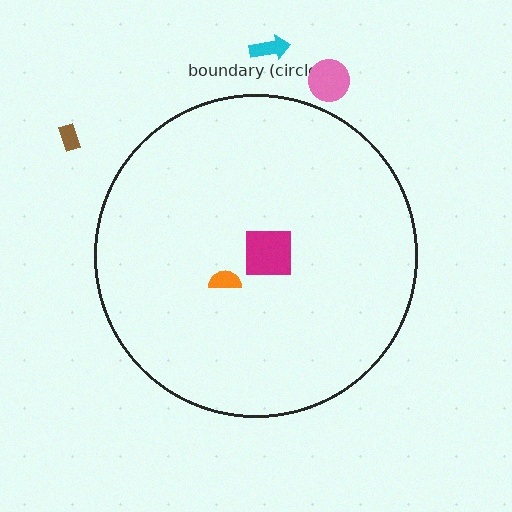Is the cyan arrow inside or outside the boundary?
Outside.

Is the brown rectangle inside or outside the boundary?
Outside.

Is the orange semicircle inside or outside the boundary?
Inside.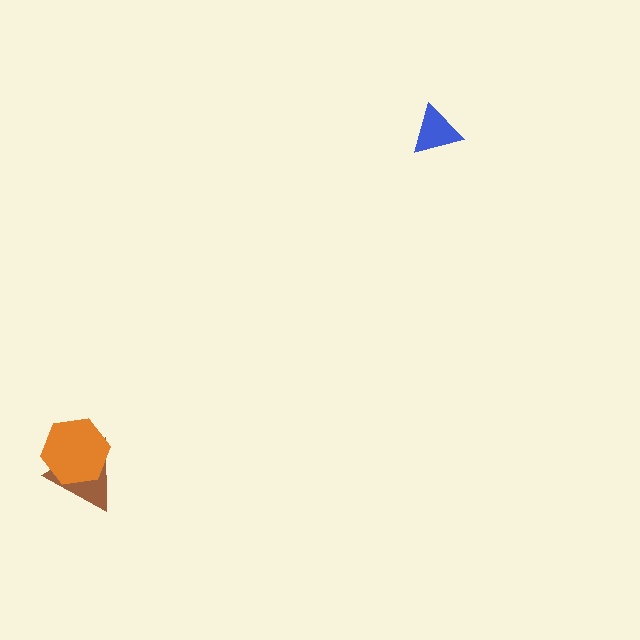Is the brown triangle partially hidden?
Yes, it is partially covered by another shape.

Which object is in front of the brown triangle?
The orange hexagon is in front of the brown triangle.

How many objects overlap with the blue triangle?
0 objects overlap with the blue triangle.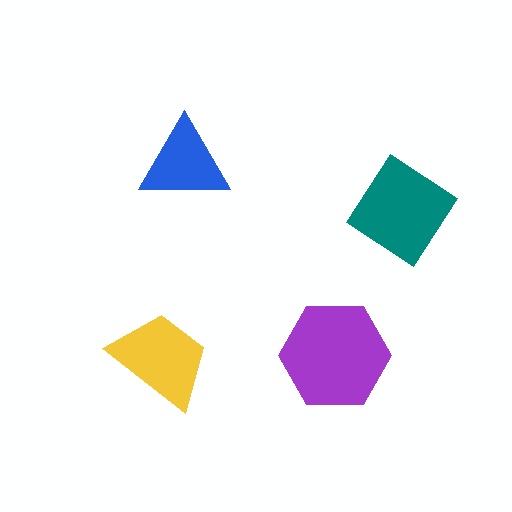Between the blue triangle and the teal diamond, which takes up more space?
The teal diamond.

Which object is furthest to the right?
The teal diamond is rightmost.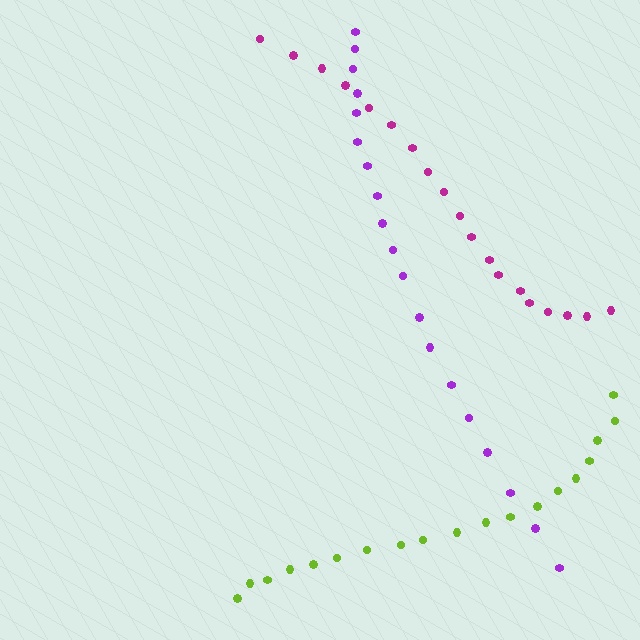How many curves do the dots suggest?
There are 3 distinct paths.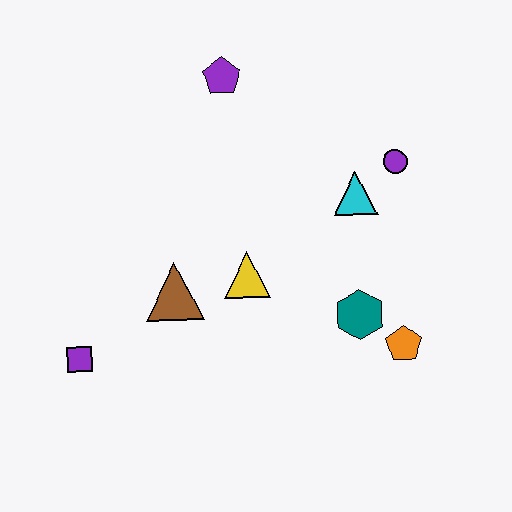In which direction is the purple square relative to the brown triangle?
The purple square is to the left of the brown triangle.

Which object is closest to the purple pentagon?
The cyan triangle is closest to the purple pentagon.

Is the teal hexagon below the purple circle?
Yes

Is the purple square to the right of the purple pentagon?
No